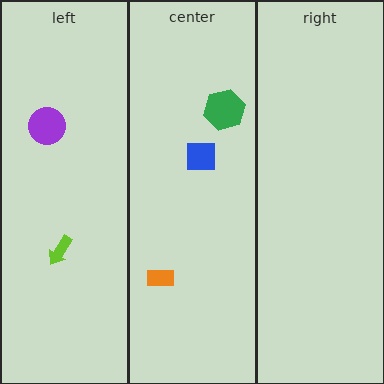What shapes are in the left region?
The purple circle, the lime arrow.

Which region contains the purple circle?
The left region.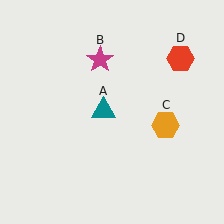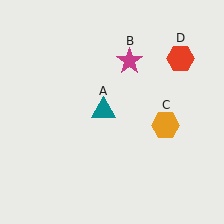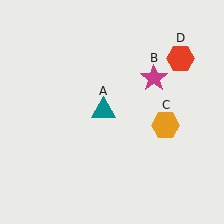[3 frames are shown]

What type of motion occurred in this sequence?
The magenta star (object B) rotated clockwise around the center of the scene.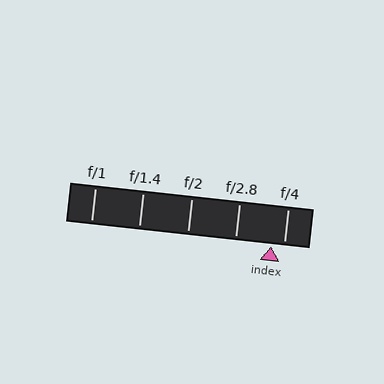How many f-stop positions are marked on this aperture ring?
There are 5 f-stop positions marked.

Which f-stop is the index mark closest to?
The index mark is closest to f/4.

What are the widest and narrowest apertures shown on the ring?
The widest aperture shown is f/1 and the narrowest is f/4.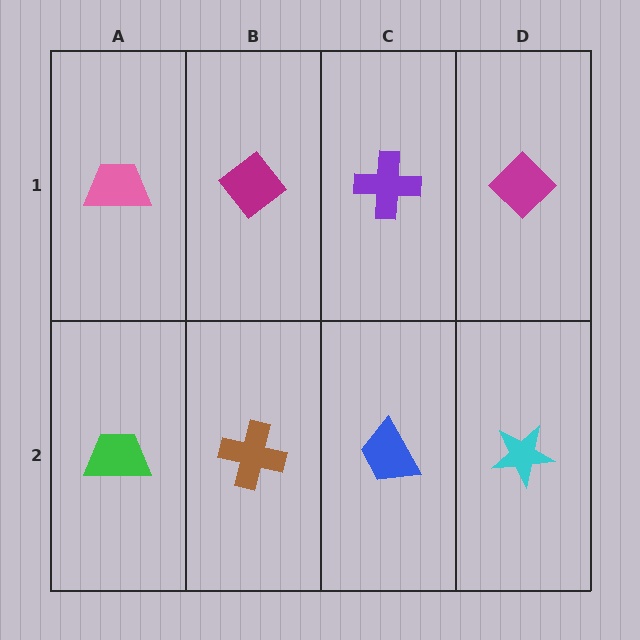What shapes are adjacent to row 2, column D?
A magenta diamond (row 1, column D), a blue trapezoid (row 2, column C).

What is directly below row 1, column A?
A green trapezoid.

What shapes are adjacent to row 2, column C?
A purple cross (row 1, column C), a brown cross (row 2, column B), a cyan star (row 2, column D).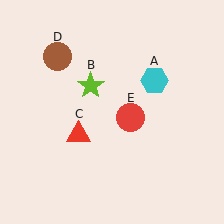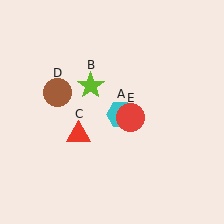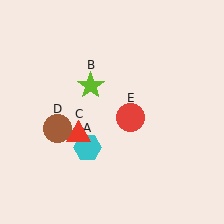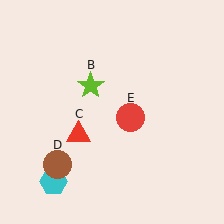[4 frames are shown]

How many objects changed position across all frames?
2 objects changed position: cyan hexagon (object A), brown circle (object D).